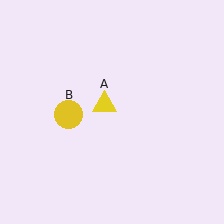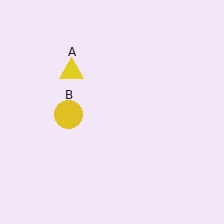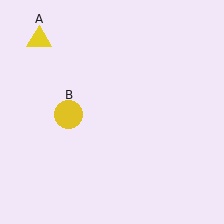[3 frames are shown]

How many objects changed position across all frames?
1 object changed position: yellow triangle (object A).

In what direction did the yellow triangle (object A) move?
The yellow triangle (object A) moved up and to the left.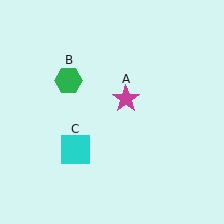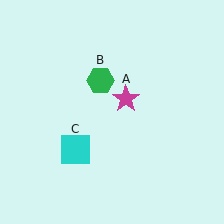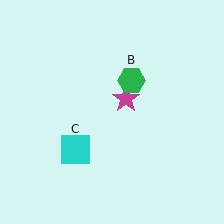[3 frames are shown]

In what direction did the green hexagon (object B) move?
The green hexagon (object B) moved right.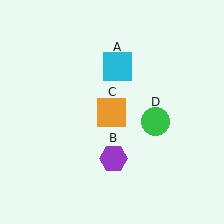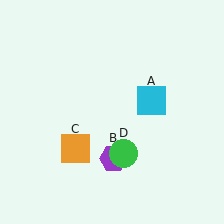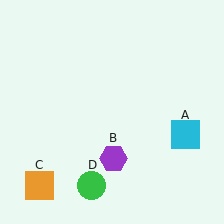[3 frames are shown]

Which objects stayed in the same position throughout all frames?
Purple hexagon (object B) remained stationary.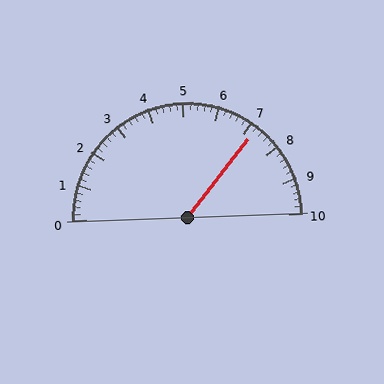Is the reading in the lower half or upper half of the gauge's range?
The reading is in the upper half of the range (0 to 10).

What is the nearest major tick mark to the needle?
The nearest major tick mark is 7.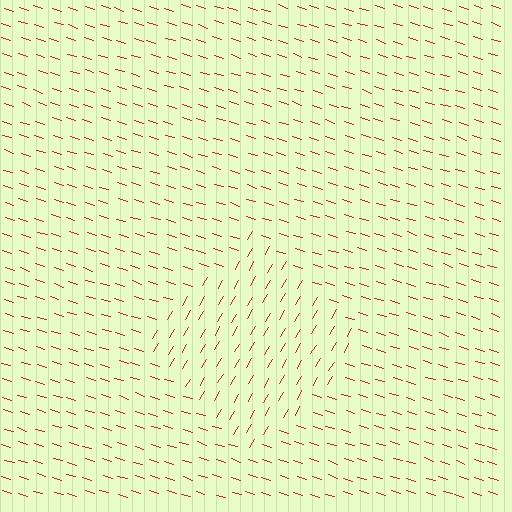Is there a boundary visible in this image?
Yes, there is a texture boundary formed by a change in line orientation.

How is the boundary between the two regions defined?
The boundary is defined purely by a change in line orientation (approximately 77 degrees difference). All lines are the same color and thickness.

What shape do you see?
I see a diamond.